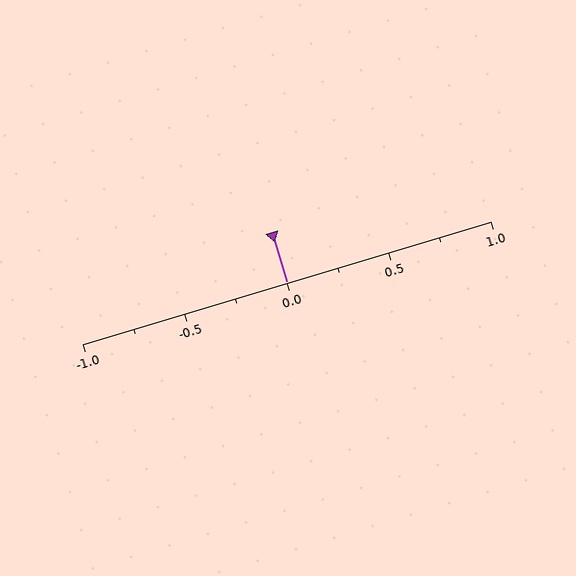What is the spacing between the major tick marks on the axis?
The major ticks are spaced 0.5 apart.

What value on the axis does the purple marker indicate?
The marker indicates approximately 0.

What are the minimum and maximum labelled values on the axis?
The axis runs from -1.0 to 1.0.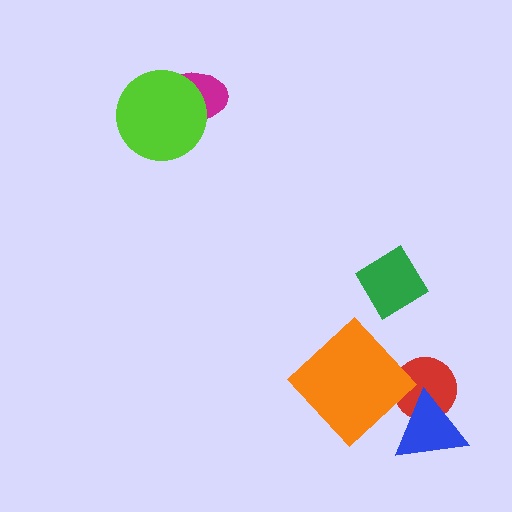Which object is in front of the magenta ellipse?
The lime circle is in front of the magenta ellipse.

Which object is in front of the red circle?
The blue triangle is in front of the red circle.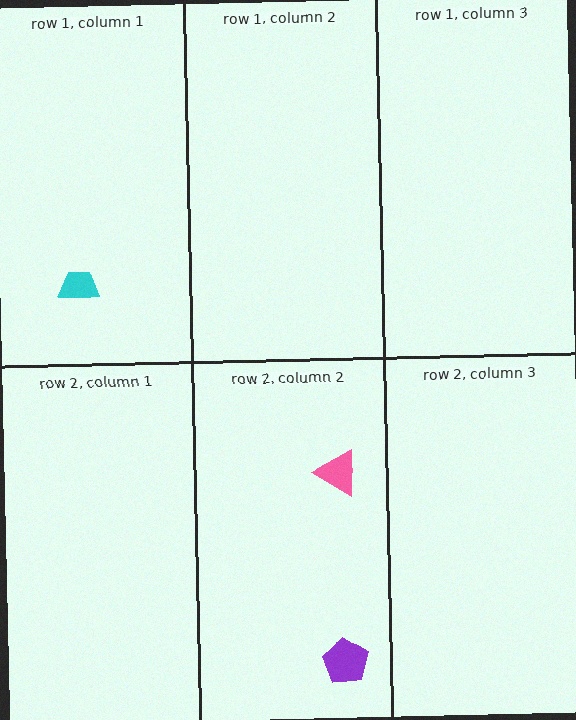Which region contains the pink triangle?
The row 2, column 2 region.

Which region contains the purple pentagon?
The row 2, column 2 region.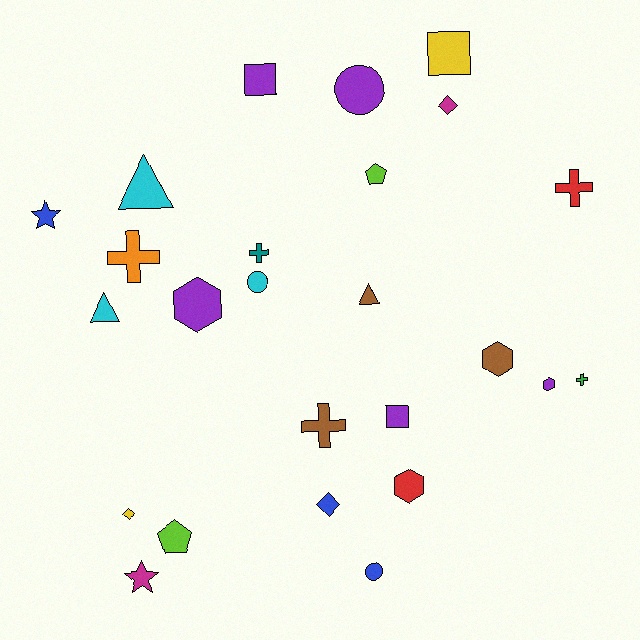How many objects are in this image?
There are 25 objects.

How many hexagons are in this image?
There are 4 hexagons.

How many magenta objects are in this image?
There are 2 magenta objects.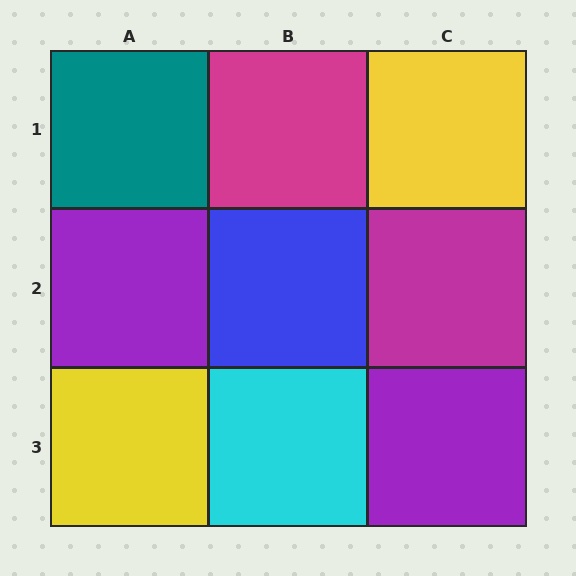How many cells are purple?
2 cells are purple.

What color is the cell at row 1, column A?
Teal.